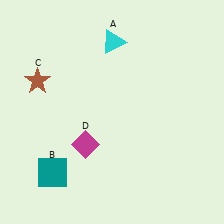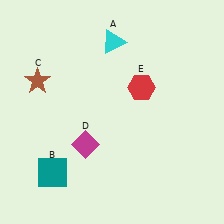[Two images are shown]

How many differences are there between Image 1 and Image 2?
There is 1 difference between the two images.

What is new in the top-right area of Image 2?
A red hexagon (E) was added in the top-right area of Image 2.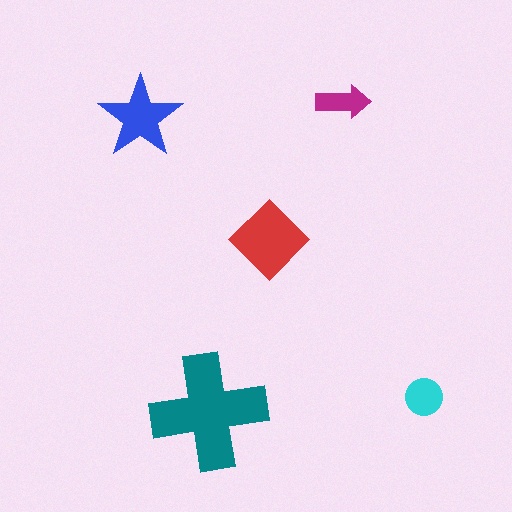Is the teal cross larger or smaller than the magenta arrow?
Larger.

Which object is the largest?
The teal cross.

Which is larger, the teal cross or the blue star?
The teal cross.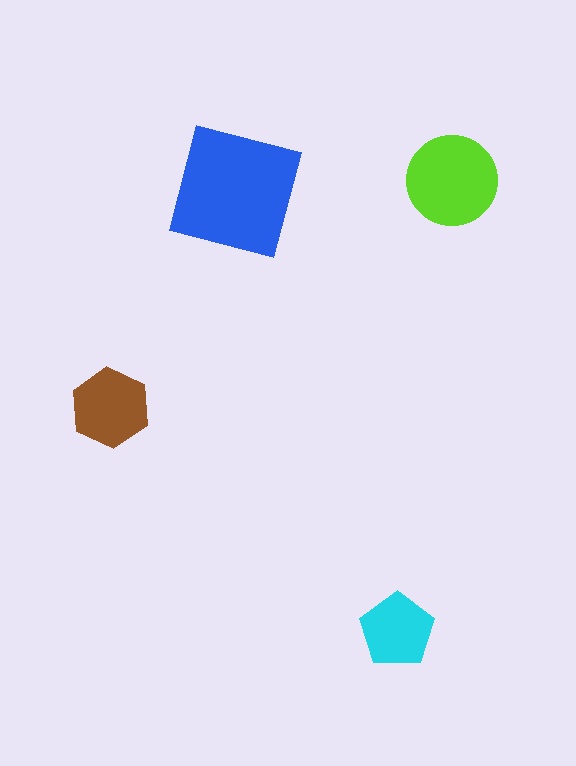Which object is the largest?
The blue square.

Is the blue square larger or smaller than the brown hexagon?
Larger.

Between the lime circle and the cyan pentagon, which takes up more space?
The lime circle.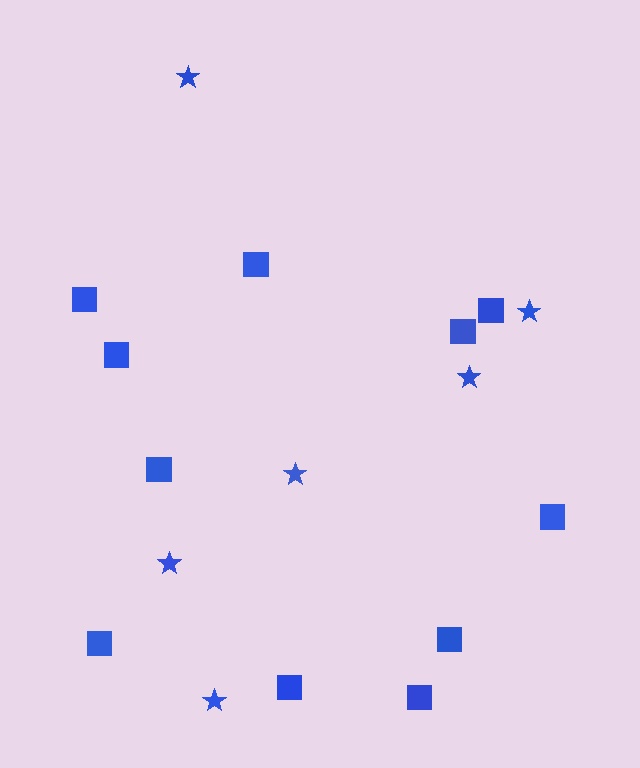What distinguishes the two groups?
There are 2 groups: one group of stars (6) and one group of squares (11).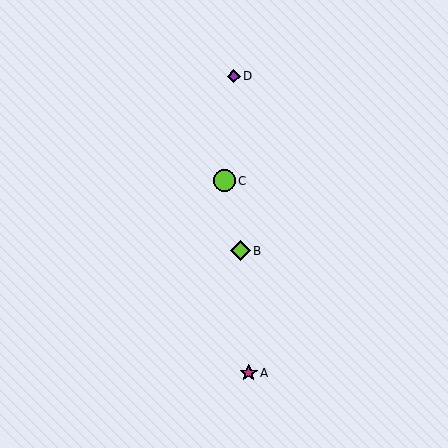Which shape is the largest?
The lime circle (labeled C) is the largest.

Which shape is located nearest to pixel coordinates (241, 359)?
The magenta star (labeled A) at (249, 373) is nearest to that location.